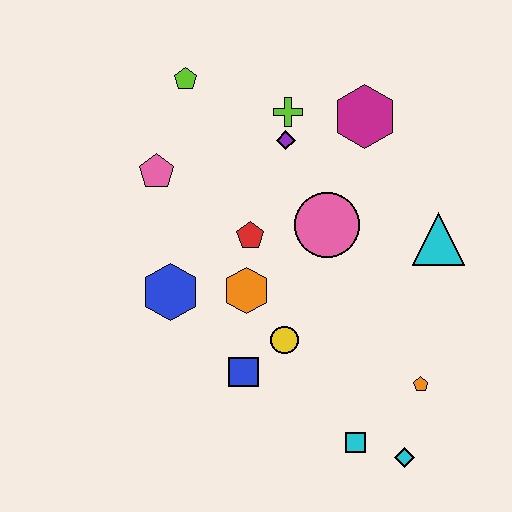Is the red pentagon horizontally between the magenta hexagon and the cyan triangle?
No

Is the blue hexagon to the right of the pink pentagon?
Yes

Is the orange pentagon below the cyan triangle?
Yes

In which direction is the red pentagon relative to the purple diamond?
The red pentagon is below the purple diamond.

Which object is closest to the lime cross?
The purple diamond is closest to the lime cross.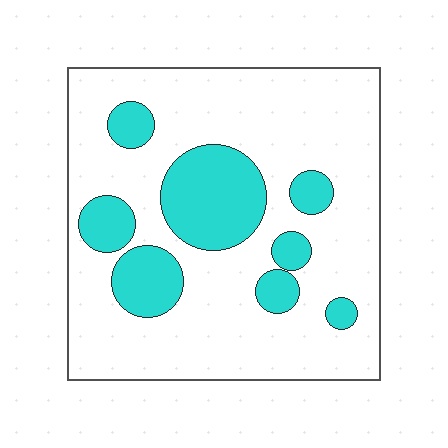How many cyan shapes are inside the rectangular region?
8.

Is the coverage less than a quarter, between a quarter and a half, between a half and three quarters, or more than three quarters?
Less than a quarter.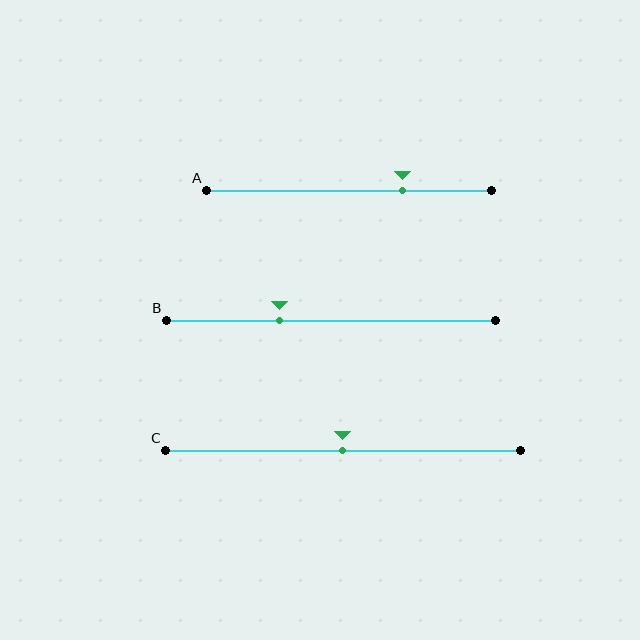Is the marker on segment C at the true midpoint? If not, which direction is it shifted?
Yes, the marker on segment C is at the true midpoint.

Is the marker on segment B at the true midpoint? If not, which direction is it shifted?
No, the marker on segment B is shifted to the left by about 16% of the segment length.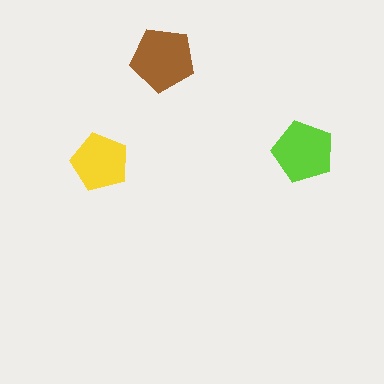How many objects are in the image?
There are 3 objects in the image.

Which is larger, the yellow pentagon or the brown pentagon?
The brown one.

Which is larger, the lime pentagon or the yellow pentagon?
The lime one.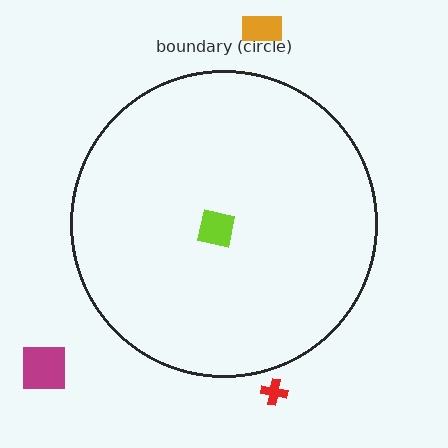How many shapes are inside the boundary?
1 inside, 3 outside.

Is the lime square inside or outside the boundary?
Inside.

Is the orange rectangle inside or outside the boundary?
Outside.